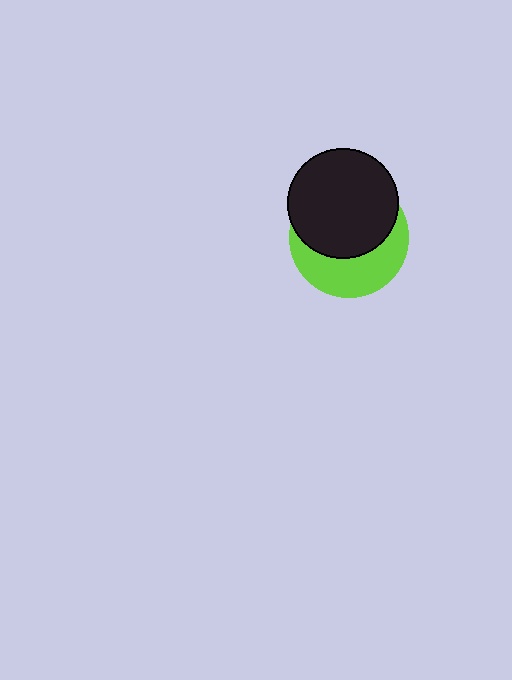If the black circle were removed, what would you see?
You would see the complete lime circle.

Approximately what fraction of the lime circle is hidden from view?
Roughly 58% of the lime circle is hidden behind the black circle.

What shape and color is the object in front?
The object in front is a black circle.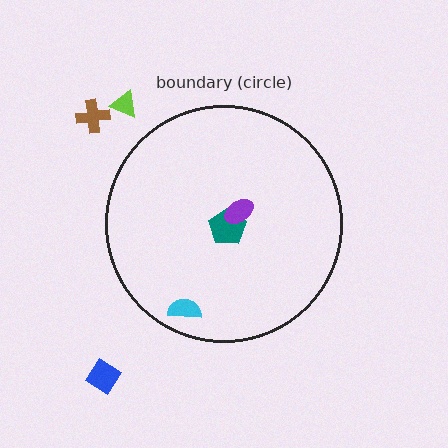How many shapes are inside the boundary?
3 inside, 3 outside.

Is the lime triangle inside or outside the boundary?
Outside.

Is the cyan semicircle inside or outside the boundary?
Inside.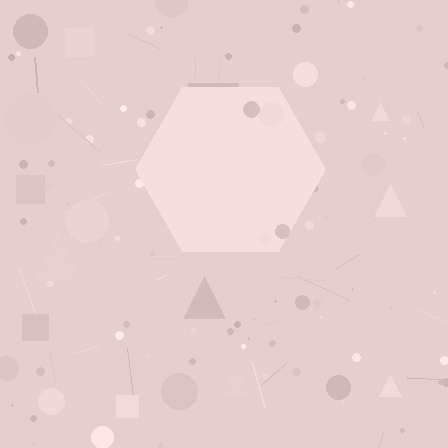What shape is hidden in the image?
A hexagon is hidden in the image.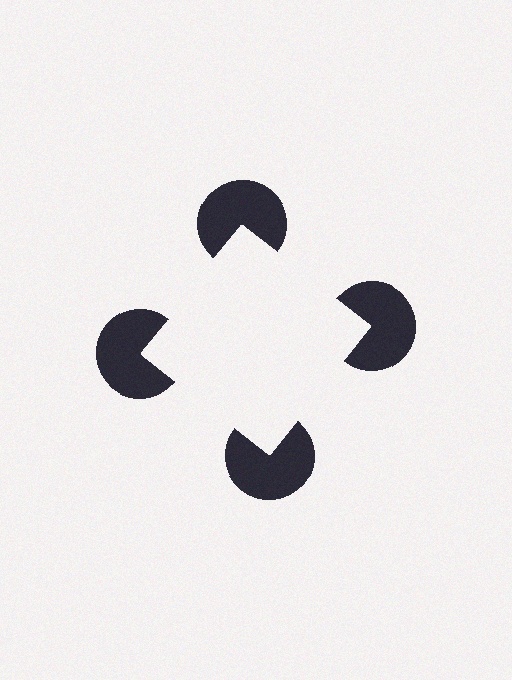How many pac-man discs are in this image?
There are 4 — one at each vertex of the illusory square.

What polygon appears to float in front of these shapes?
An illusory square — its edges are inferred from the aligned wedge cuts in the pac-man discs, not physically drawn.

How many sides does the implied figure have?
4 sides.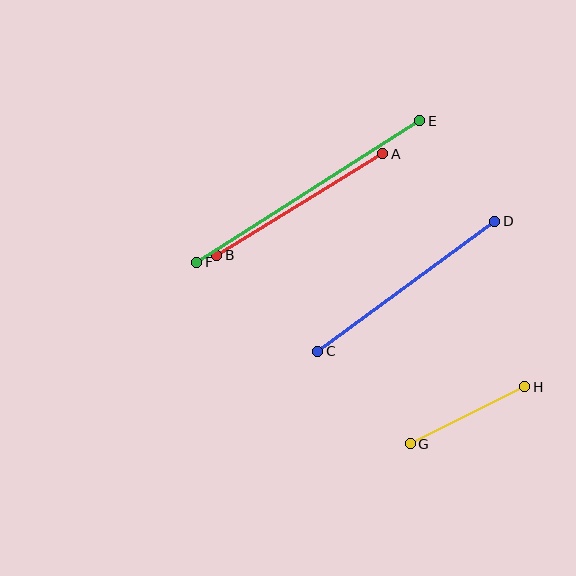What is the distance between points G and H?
The distance is approximately 128 pixels.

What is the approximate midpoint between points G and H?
The midpoint is at approximately (467, 415) pixels.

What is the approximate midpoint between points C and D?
The midpoint is at approximately (406, 286) pixels.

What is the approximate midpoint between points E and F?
The midpoint is at approximately (308, 191) pixels.